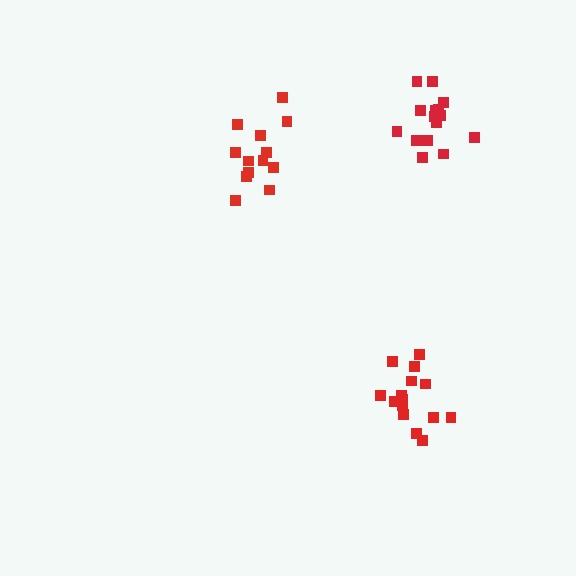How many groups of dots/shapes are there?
There are 3 groups.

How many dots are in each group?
Group 1: 15 dots, Group 2: 13 dots, Group 3: 16 dots (44 total).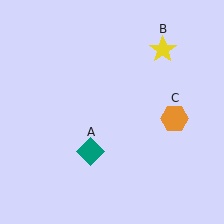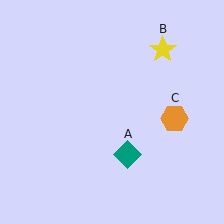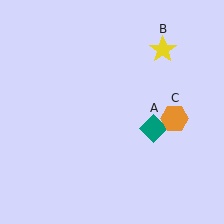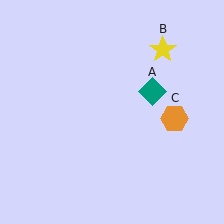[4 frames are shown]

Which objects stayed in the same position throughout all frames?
Yellow star (object B) and orange hexagon (object C) remained stationary.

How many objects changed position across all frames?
1 object changed position: teal diamond (object A).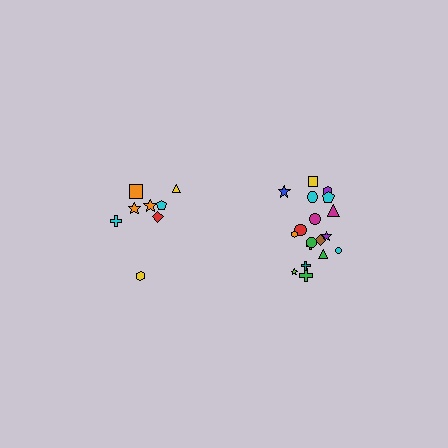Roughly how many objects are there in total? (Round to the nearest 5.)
Roughly 25 objects in total.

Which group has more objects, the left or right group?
The right group.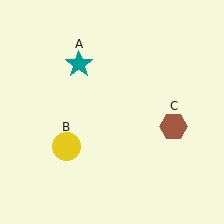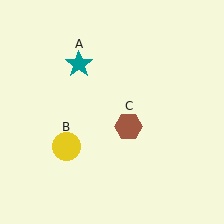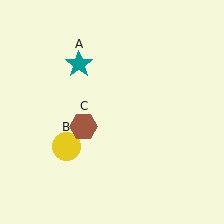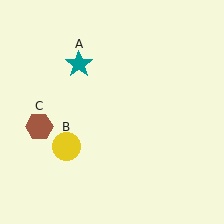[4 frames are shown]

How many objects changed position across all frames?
1 object changed position: brown hexagon (object C).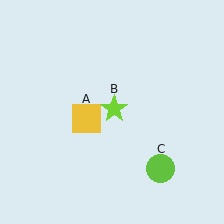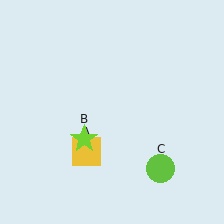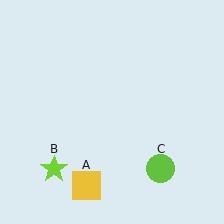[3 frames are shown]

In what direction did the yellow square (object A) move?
The yellow square (object A) moved down.